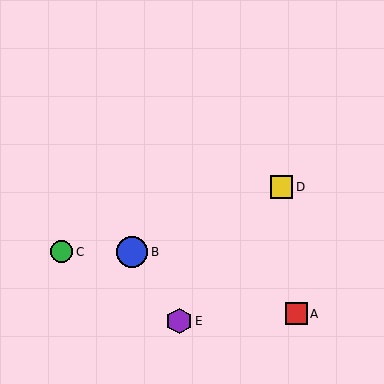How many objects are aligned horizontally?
2 objects (B, C) are aligned horizontally.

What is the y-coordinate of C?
Object C is at y≈252.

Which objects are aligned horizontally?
Objects B, C are aligned horizontally.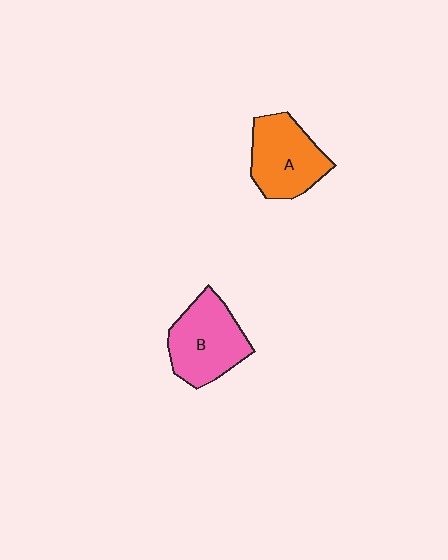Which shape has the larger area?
Shape B (pink).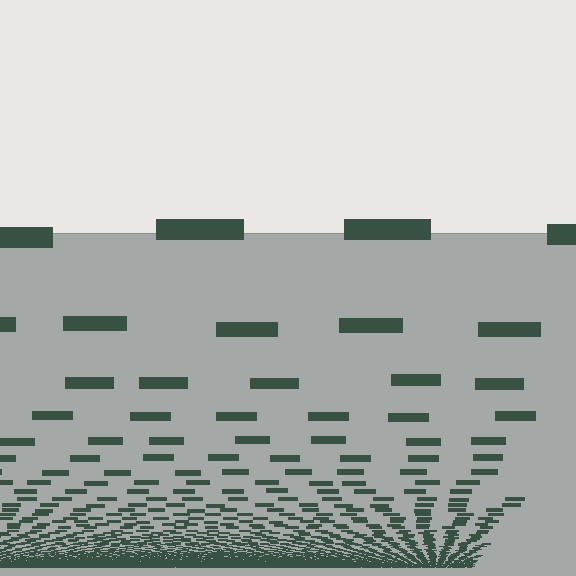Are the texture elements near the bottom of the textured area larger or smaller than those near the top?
Smaller. The gradient is inverted — elements near the bottom are smaller and denser.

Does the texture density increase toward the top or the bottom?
Density increases toward the bottom.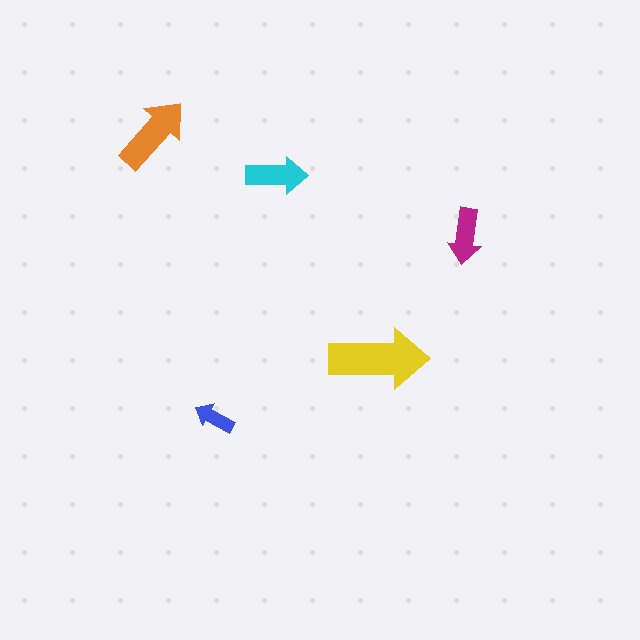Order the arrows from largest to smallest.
the yellow one, the orange one, the cyan one, the magenta one, the blue one.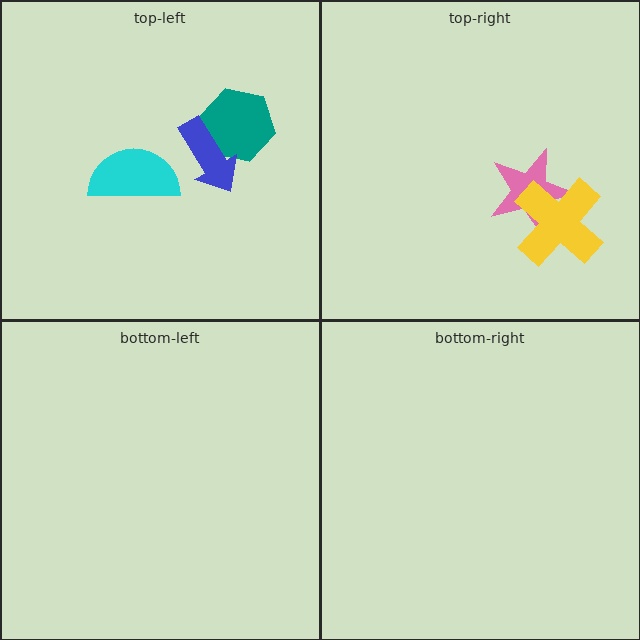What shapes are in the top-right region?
The pink star, the yellow cross.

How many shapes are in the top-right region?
2.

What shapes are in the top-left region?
The teal hexagon, the cyan semicircle, the blue arrow.